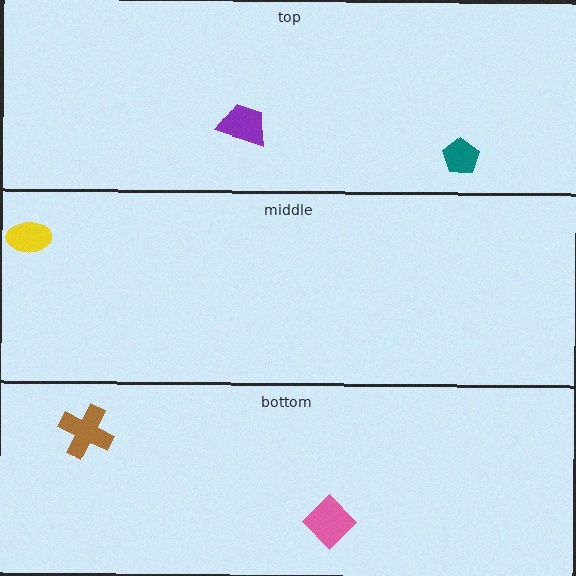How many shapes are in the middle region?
1.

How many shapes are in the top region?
2.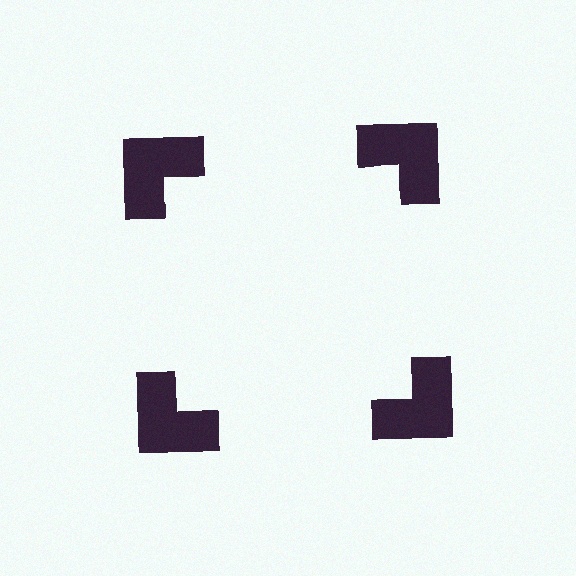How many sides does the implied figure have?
4 sides.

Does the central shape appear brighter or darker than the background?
It typically appears slightly brighter than the background, even though no actual brightness change is drawn.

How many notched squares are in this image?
There are 4 — one at each vertex of the illusory square.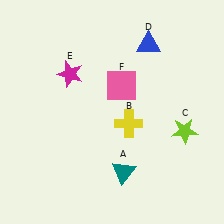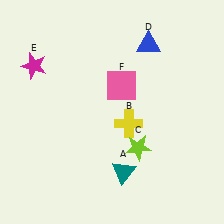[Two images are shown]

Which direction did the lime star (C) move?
The lime star (C) moved left.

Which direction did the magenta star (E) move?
The magenta star (E) moved left.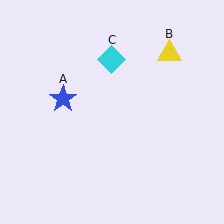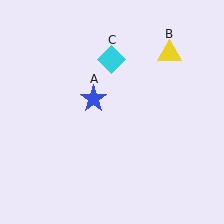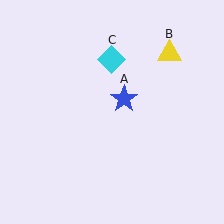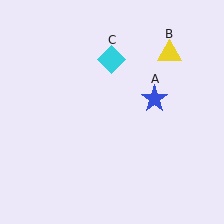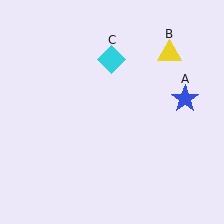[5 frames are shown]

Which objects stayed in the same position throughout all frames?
Yellow triangle (object B) and cyan diamond (object C) remained stationary.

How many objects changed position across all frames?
1 object changed position: blue star (object A).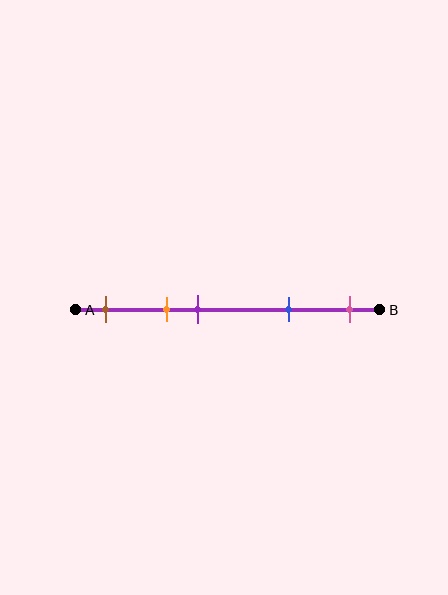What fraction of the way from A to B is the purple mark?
The purple mark is approximately 40% (0.4) of the way from A to B.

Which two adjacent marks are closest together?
The orange and purple marks are the closest adjacent pair.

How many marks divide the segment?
There are 5 marks dividing the segment.